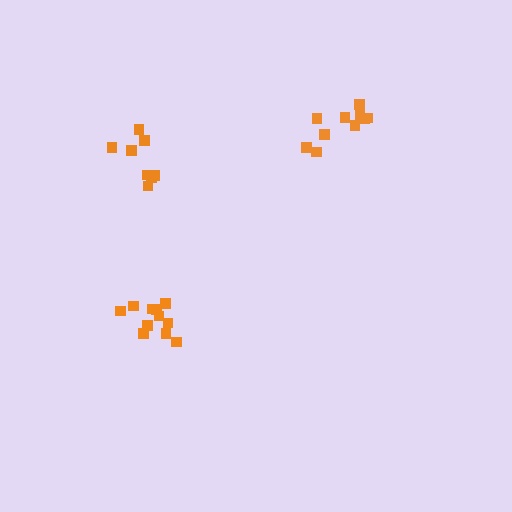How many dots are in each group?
Group 1: 8 dots, Group 2: 10 dots, Group 3: 11 dots (29 total).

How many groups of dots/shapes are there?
There are 3 groups.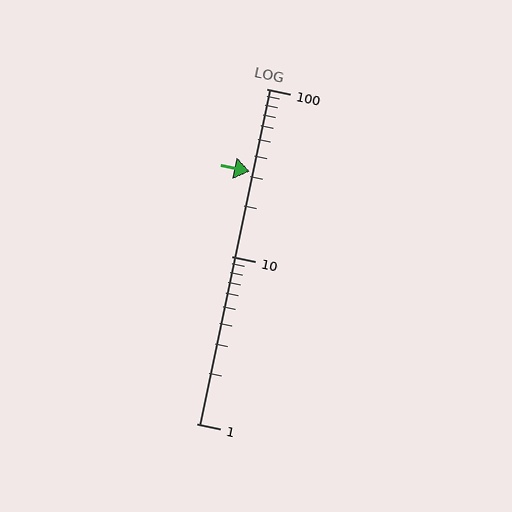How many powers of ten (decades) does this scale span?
The scale spans 2 decades, from 1 to 100.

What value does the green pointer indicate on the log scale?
The pointer indicates approximately 32.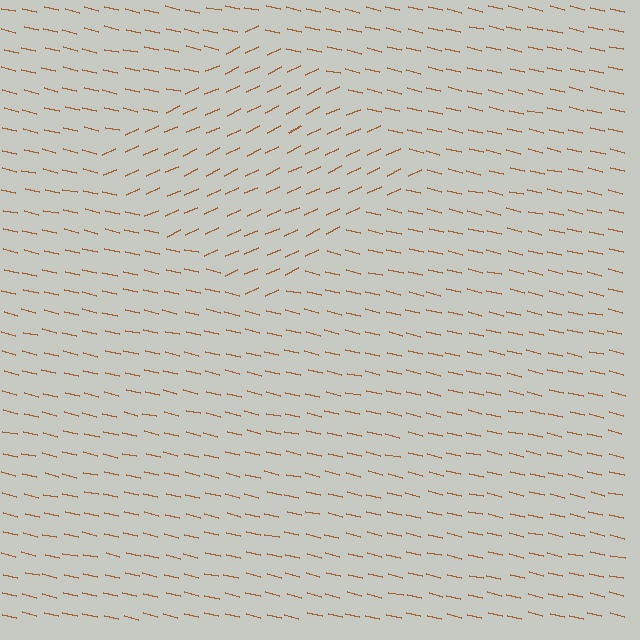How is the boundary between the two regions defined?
The boundary is defined purely by a change in line orientation (approximately 38 degrees difference). All lines are the same color and thickness.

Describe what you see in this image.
The image is filled with small brown line segments. A diamond region in the image has lines oriented differently from the surrounding lines, creating a visible texture boundary.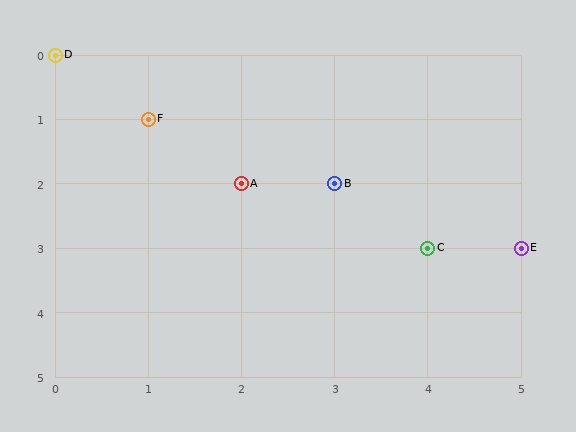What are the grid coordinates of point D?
Point D is at grid coordinates (0, 0).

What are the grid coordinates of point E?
Point E is at grid coordinates (5, 3).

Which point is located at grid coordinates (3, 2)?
Point B is at (3, 2).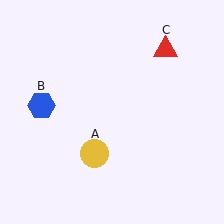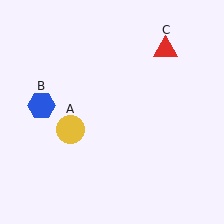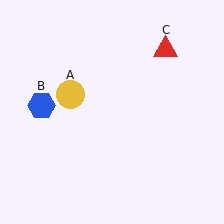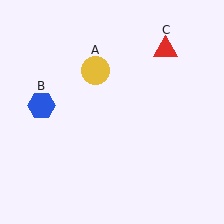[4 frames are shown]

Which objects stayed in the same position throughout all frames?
Blue hexagon (object B) and red triangle (object C) remained stationary.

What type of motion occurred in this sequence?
The yellow circle (object A) rotated clockwise around the center of the scene.